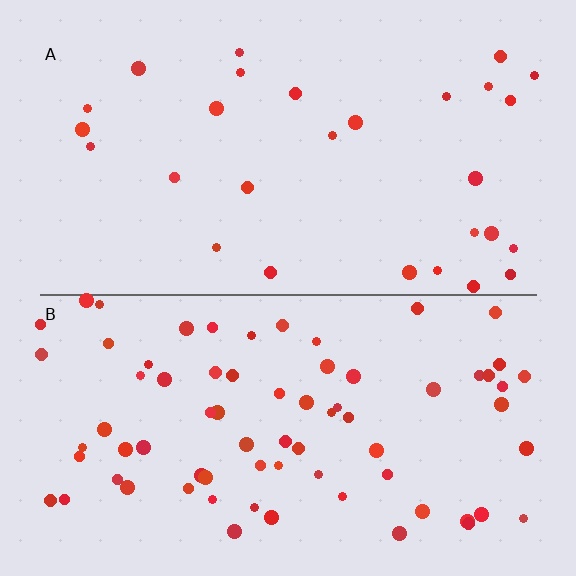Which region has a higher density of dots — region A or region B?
B (the bottom).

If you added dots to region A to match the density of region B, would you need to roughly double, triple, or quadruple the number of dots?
Approximately triple.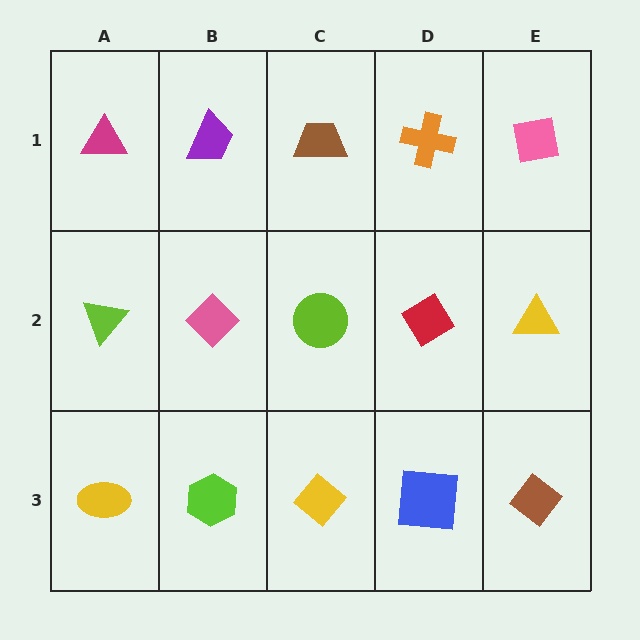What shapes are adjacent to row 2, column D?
An orange cross (row 1, column D), a blue square (row 3, column D), a lime circle (row 2, column C), a yellow triangle (row 2, column E).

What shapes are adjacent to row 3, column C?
A lime circle (row 2, column C), a lime hexagon (row 3, column B), a blue square (row 3, column D).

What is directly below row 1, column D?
A red diamond.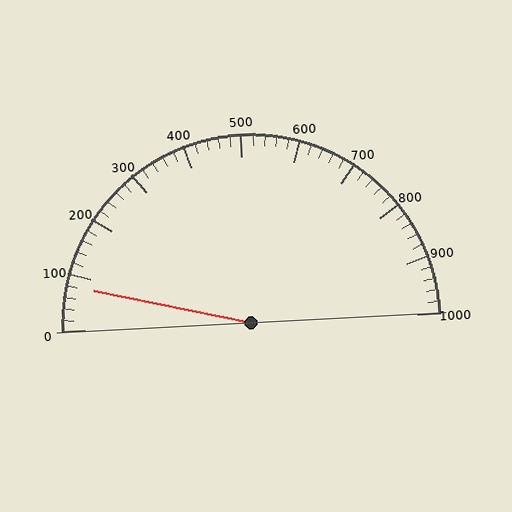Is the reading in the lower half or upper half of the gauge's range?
The reading is in the lower half of the range (0 to 1000).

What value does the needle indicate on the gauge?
The needle indicates approximately 80.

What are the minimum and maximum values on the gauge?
The gauge ranges from 0 to 1000.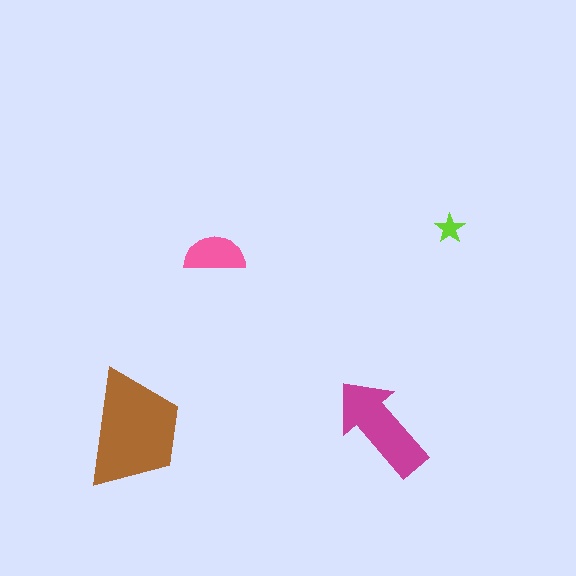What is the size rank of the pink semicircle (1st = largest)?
3rd.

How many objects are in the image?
There are 4 objects in the image.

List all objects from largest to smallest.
The brown trapezoid, the magenta arrow, the pink semicircle, the lime star.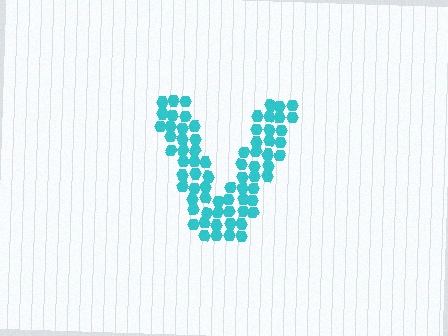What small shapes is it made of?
It is made of small hexagons.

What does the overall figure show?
The overall figure shows the letter V.